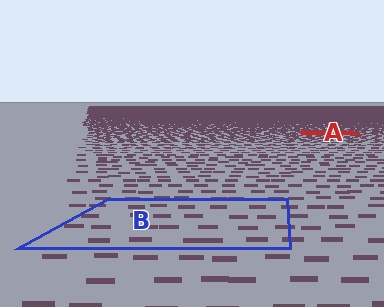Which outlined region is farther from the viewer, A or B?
Region A is farther from the viewer — the texture elements inside it appear smaller and more densely packed.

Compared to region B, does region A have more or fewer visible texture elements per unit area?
Region A has more texture elements per unit area — they are packed more densely because it is farther away.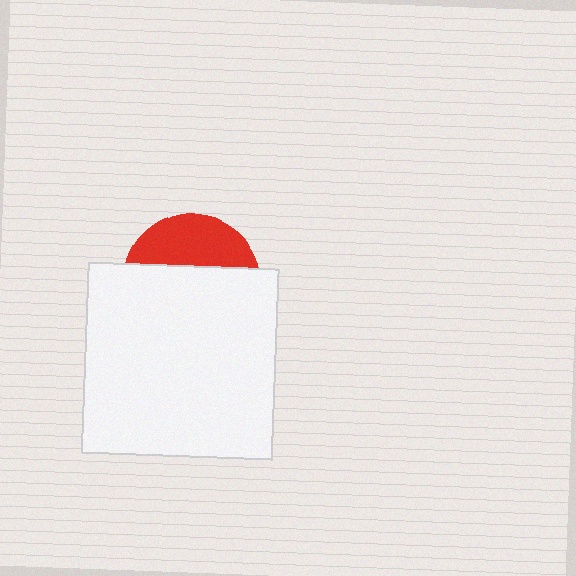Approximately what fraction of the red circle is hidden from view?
Roughly 65% of the red circle is hidden behind the white square.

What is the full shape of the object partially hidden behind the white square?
The partially hidden object is a red circle.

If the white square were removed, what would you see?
You would see the complete red circle.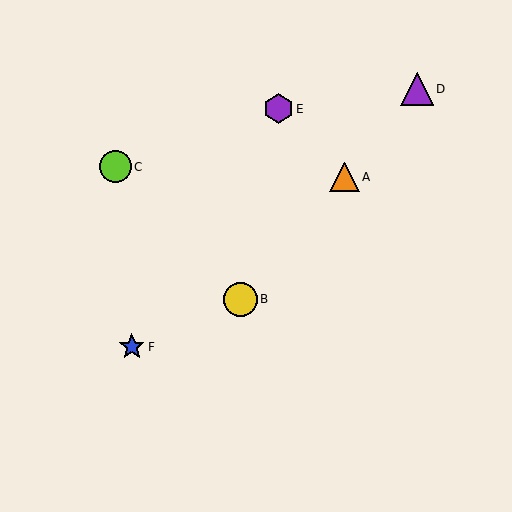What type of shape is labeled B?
Shape B is a yellow circle.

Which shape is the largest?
The yellow circle (labeled B) is the largest.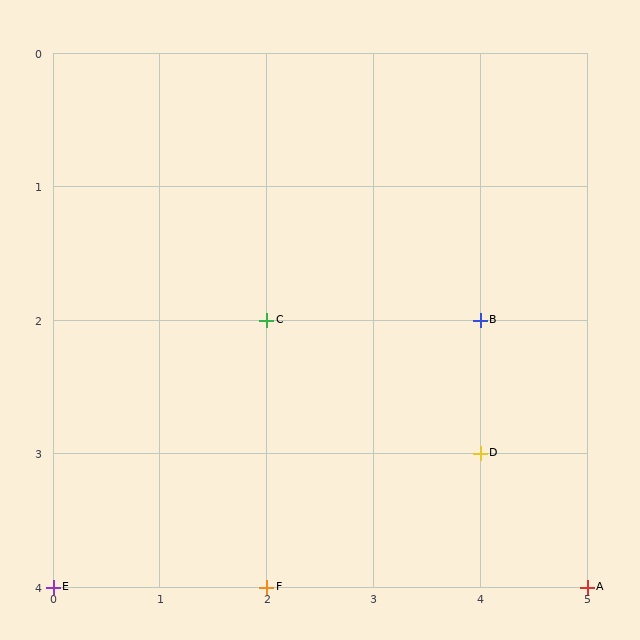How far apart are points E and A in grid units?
Points E and A are 5 columns apart.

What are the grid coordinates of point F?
Point F is at grid coordinates (2, 4).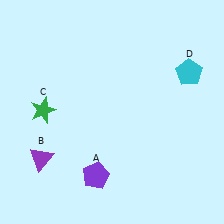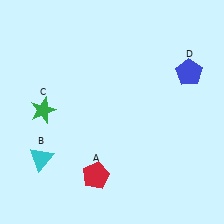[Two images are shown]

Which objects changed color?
A changed from purple to red. B changed from purple to cyan. D changed from cyan to blue.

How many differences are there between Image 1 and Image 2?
There are 3 differences between the two images.